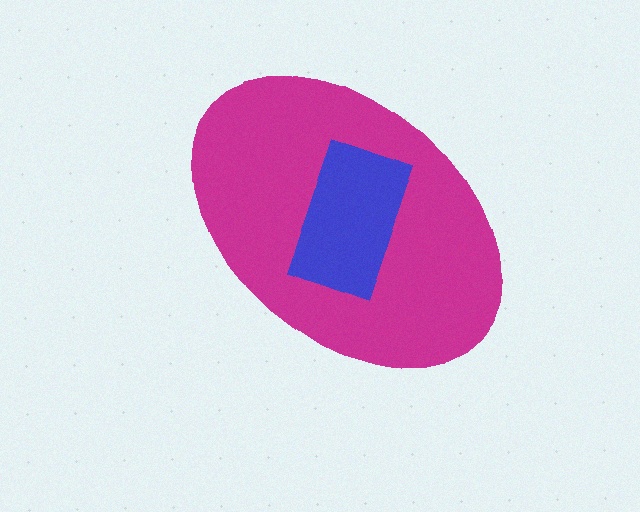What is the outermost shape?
The magenta ellipse.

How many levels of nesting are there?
2.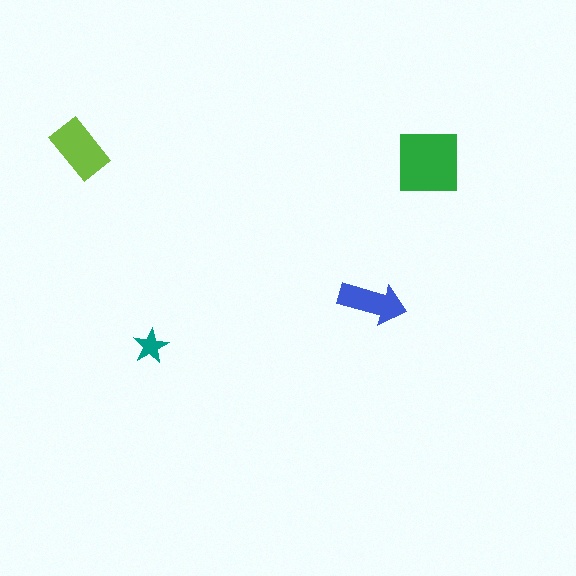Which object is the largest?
The green square.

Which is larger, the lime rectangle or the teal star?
The lime rectangle.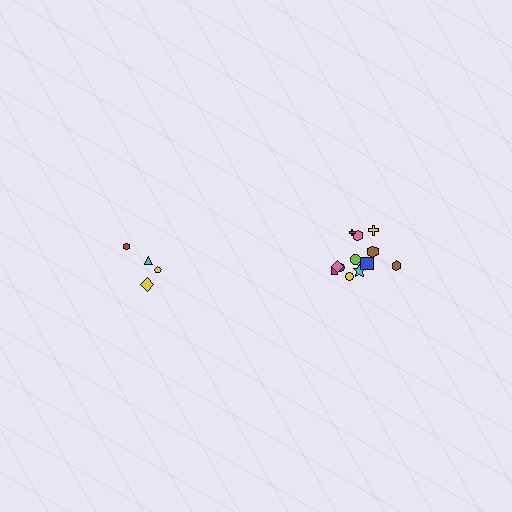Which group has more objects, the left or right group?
The right group.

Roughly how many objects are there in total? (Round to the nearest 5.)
Roughly 15 objects in total.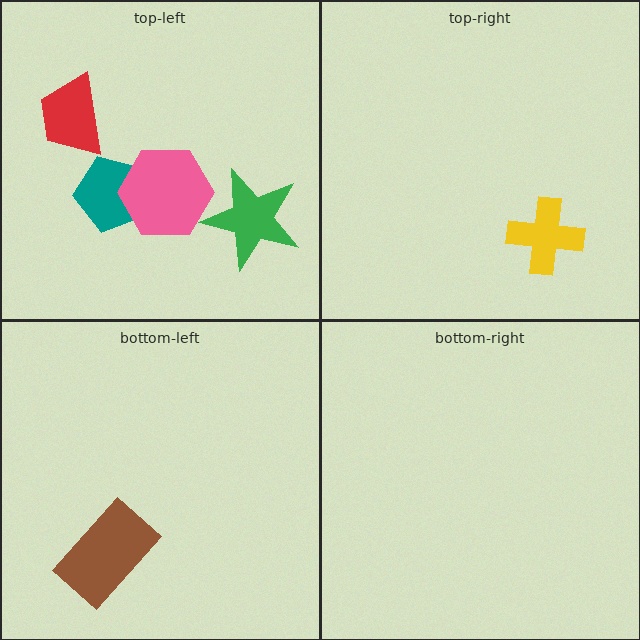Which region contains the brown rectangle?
The bottom-left region.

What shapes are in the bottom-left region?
The brown rectangle.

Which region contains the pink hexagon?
The top-left region.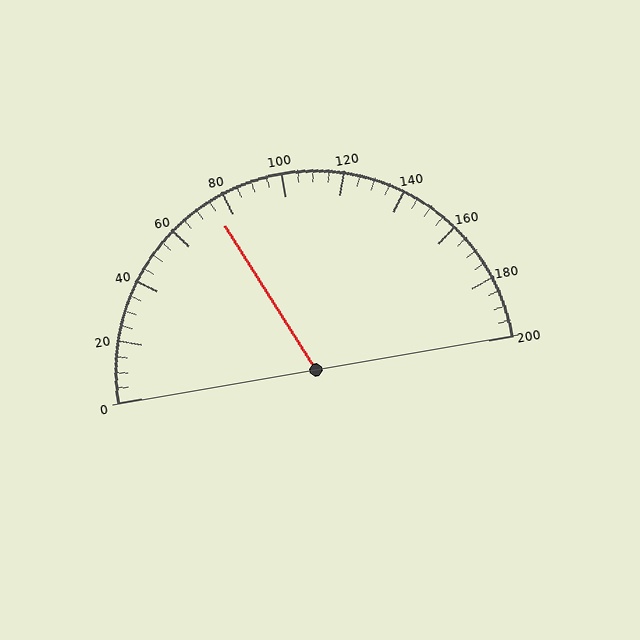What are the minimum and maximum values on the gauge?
The gauge ranges from 0 to 200.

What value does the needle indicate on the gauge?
The needle indicates approximately 75.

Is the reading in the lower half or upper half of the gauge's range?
The reading is in the lower half of the range (0 to 200).